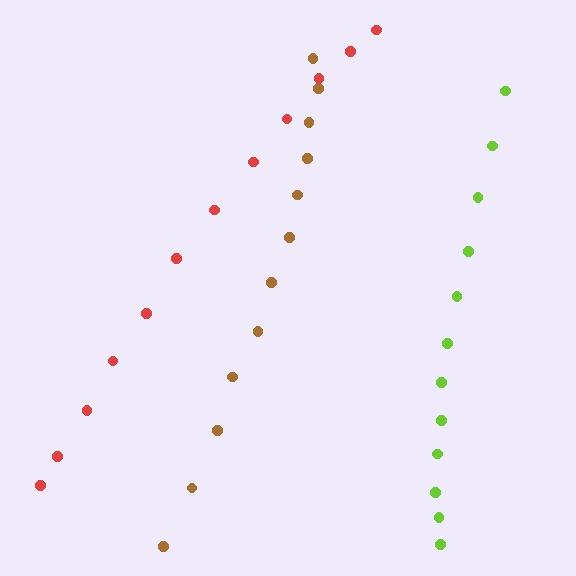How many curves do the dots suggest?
There are 3 distinct paths.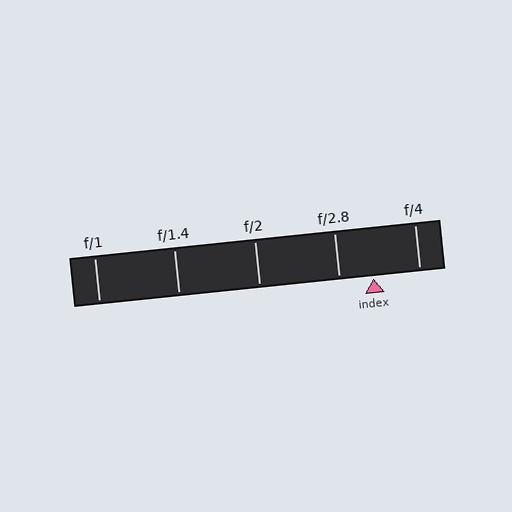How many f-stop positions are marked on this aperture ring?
There are 5 f-stop positions marked.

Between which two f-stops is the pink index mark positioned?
The index mark is between f/2.8 and f/4.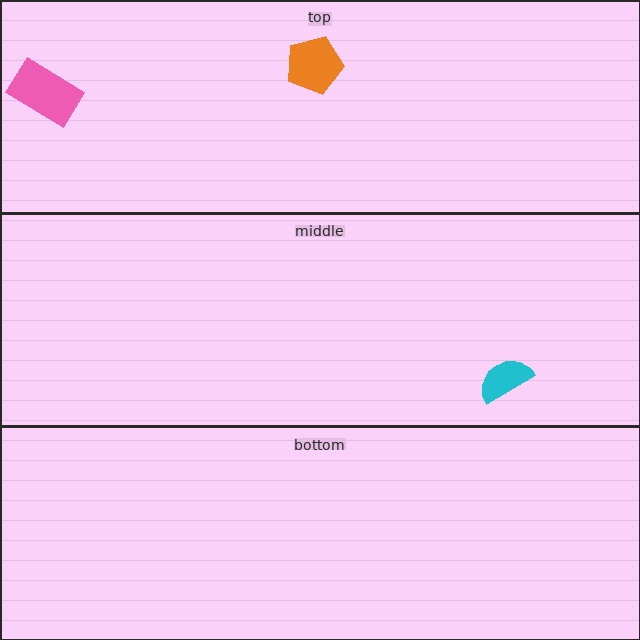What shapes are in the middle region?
The cyan semicircle.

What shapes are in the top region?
The pink rectangle, the orange pentagon.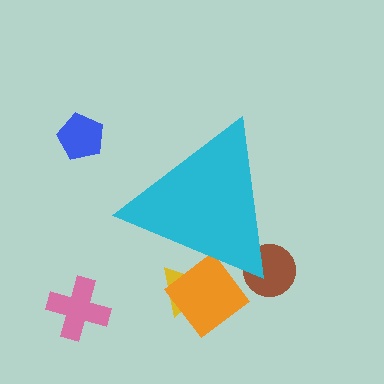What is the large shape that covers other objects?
A cyan triangle.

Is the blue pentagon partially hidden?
No, the blue pentagon is fully visible.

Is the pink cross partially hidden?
No, the pink cross is fully visible.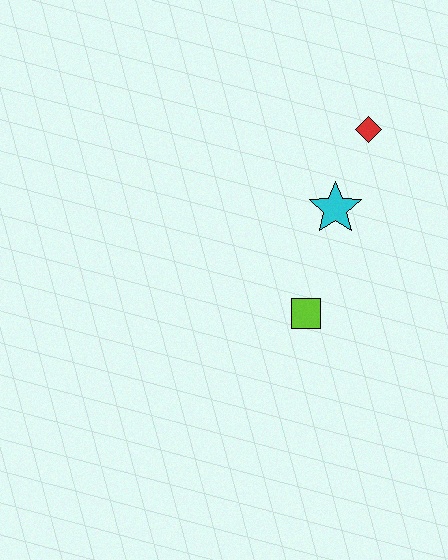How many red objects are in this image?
There is 1 red object.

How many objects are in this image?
There are 3 objects.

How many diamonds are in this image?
There is 1 diamond.